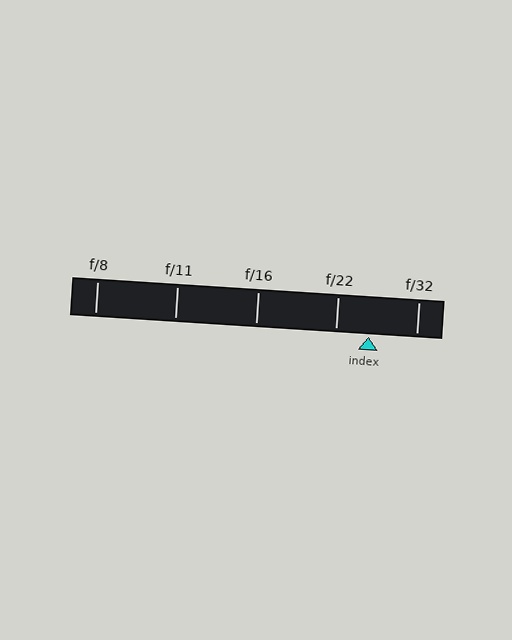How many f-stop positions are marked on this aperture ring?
There are 5 f-stop positions marked.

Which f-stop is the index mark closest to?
The index mark is closest to f/22.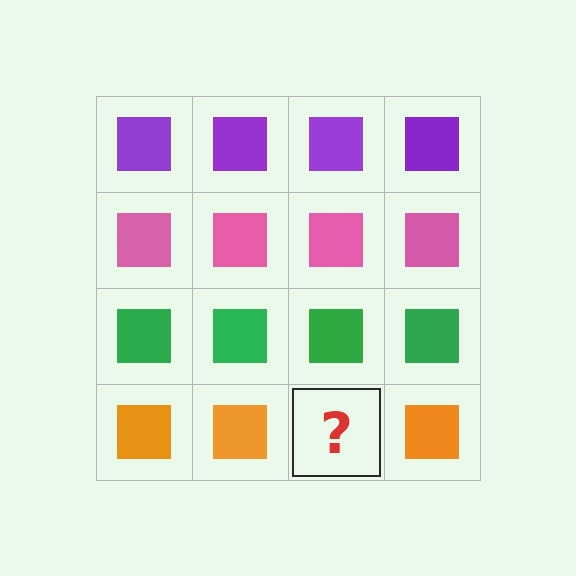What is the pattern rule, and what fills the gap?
The rule is that each row has a consistent color. The gap should be filled with an orange square.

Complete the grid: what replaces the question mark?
The question mark should be replaced with an orange square.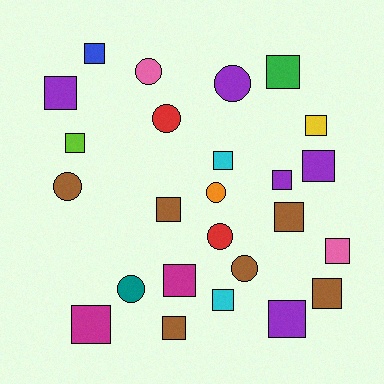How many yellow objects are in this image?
There is 1 yellow object.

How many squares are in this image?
There are 17 squares.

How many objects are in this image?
There are 25 objects.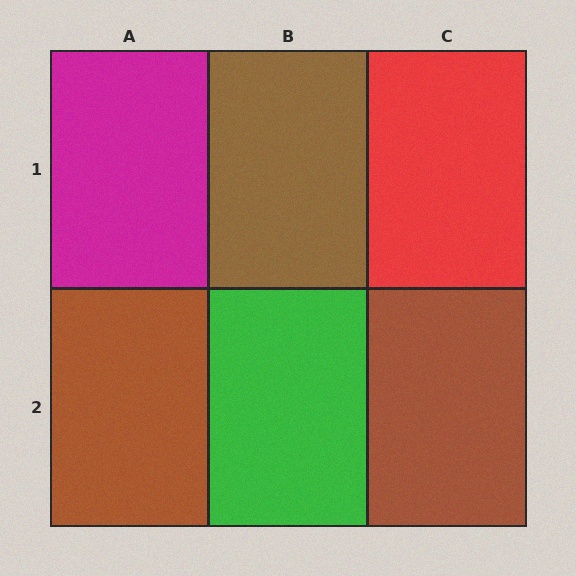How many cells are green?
1 cell is green.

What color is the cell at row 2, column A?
Brown.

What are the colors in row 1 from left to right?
Magenta, brown, red.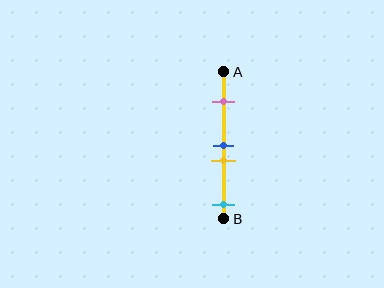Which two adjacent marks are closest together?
The blue and yellow marks are the closest adjacent pair.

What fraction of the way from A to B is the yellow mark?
The yellow mark is approximately 60% (0.6) of the way from A to B.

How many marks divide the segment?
There are 4 marks dividing the segment.